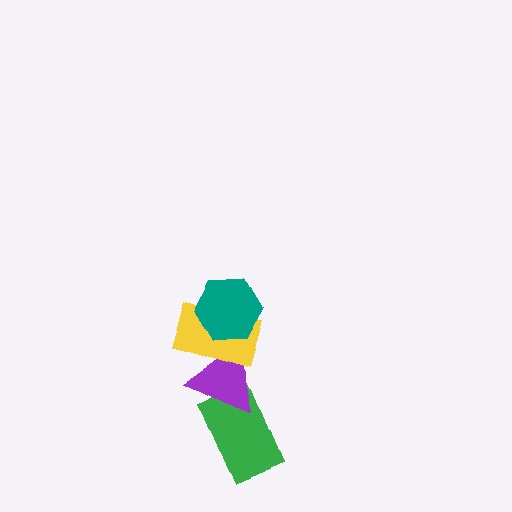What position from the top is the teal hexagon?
The teal hexagon is 1st from the top.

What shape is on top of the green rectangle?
The purple triangle is on top of the green rectangle.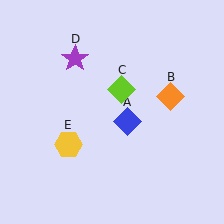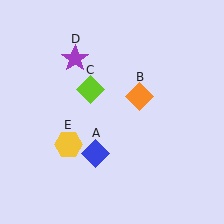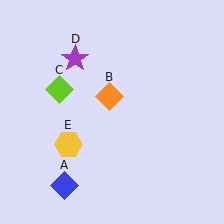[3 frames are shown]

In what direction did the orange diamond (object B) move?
The orange diamond (object B) moved left.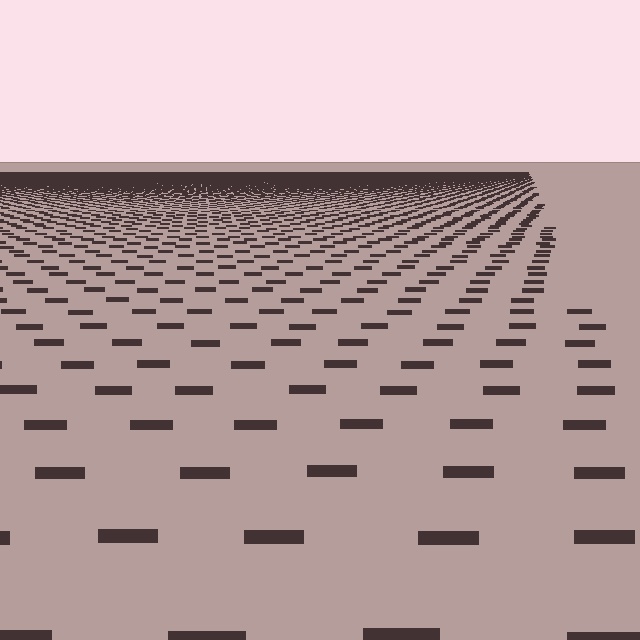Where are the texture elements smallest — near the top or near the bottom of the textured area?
Near the top.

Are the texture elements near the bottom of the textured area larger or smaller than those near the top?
Larger. Near the bottom, elements are closer to the viewer and appear at a bigger on-screen size.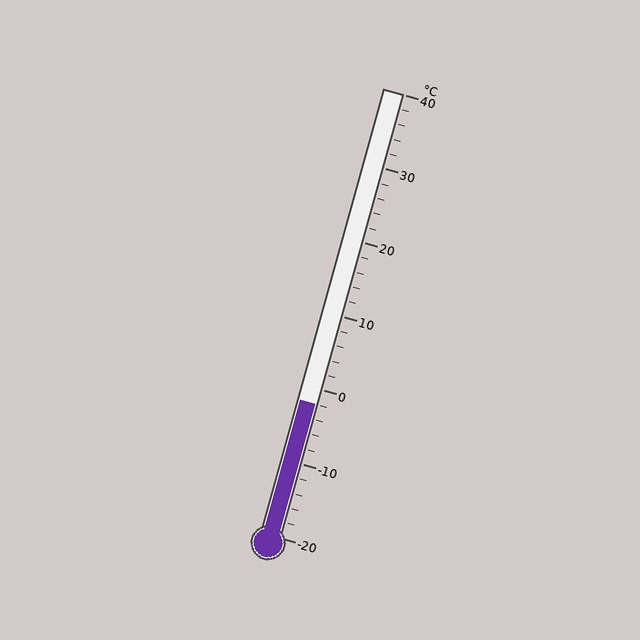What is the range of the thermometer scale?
The thermometer scale ranges from -20°C to 40°C.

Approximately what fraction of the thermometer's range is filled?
The thermometer is filled to approximately 30% of its range.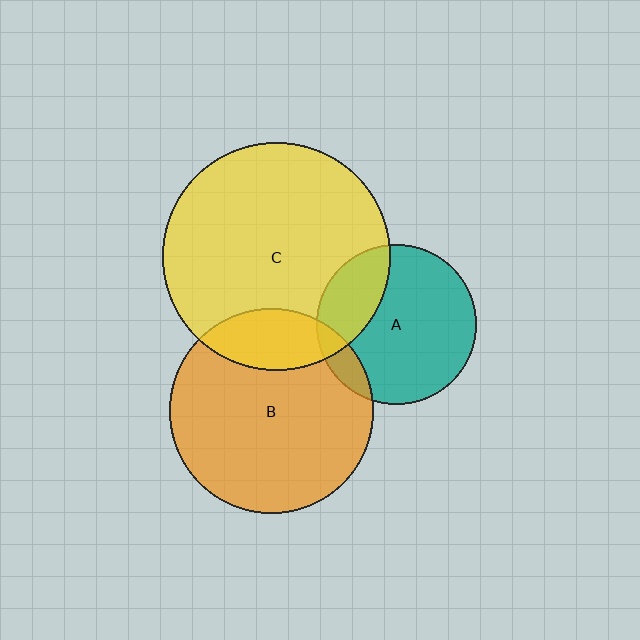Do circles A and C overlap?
Yes.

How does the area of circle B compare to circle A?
Approximately 1.6 times.